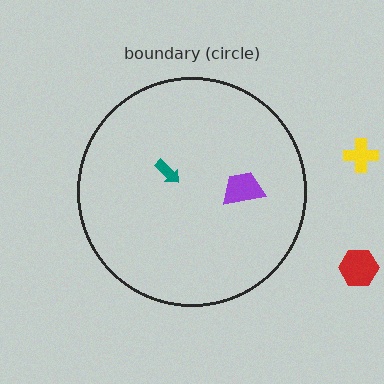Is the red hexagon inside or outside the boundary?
Outside.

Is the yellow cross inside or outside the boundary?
Outside.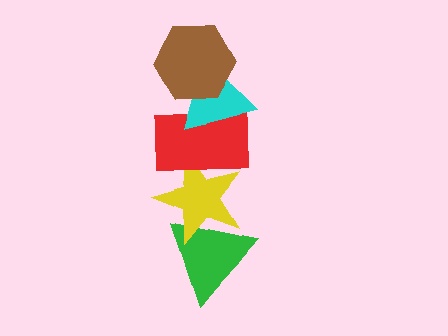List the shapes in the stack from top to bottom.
From top to bottom: the brown hexagon, the cyan triangle, the red rectangle, the yellow star, the green triangle.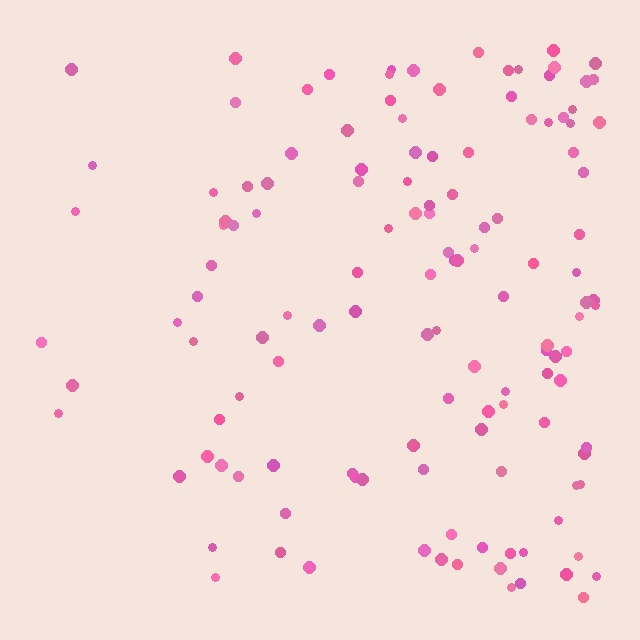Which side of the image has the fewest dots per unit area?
The left.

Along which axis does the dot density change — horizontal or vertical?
Horizontal.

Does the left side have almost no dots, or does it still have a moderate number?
Still a moderate number, just noticeably fewer than the right.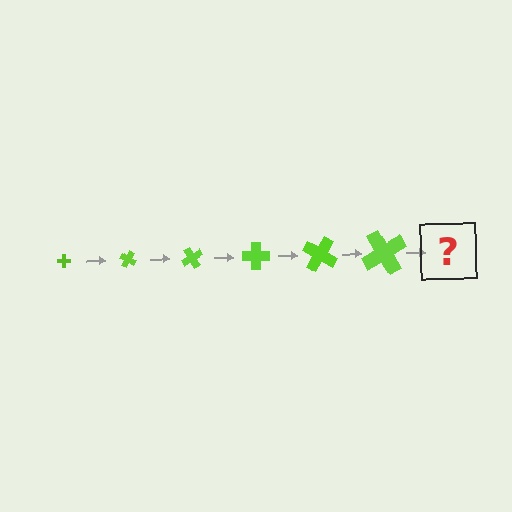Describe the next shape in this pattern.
It should be a cross, larger than the previous one and rotated 180 degrees from the start.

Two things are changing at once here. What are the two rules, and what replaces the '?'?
The two rules are that the cross grows larger each step and it rotates 30 degrees each step. The '?' should be a cross, larger than the previous one and rotated 180 degrees from the start.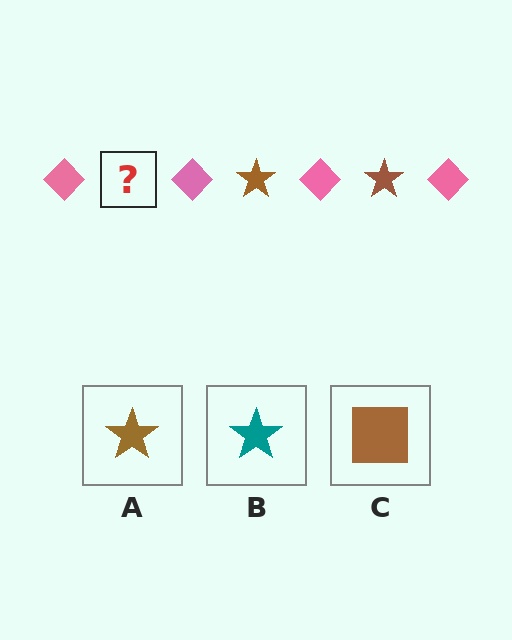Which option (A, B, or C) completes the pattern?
A.